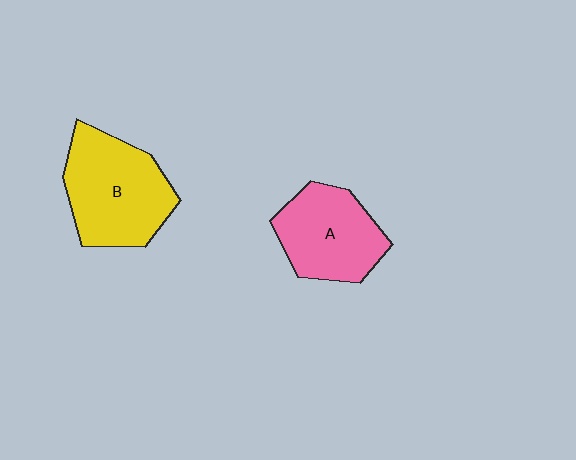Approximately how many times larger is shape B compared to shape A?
Approximately 1.2 times.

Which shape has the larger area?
Shape B (yellow).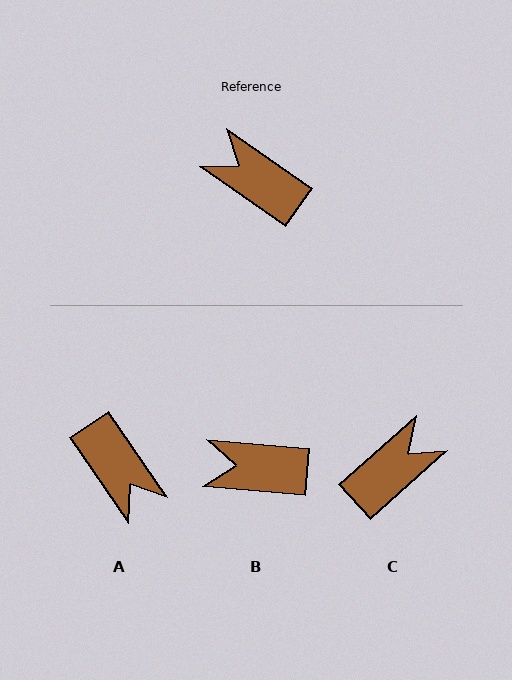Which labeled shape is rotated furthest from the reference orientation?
A, about 160 degrees away.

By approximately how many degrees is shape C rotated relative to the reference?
Approximately 103 degrees clockwise.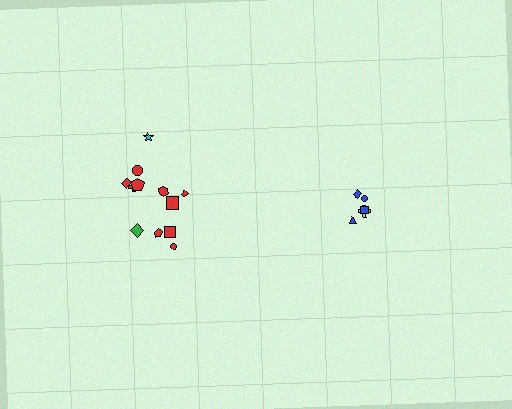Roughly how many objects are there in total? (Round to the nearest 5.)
Roughly 15 objects in total.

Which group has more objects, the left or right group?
The left group.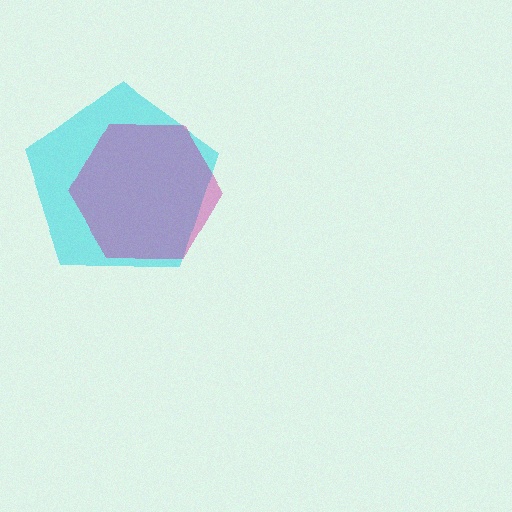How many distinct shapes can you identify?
There are 2 distinct shapes: a cyan pentagon, a magenta hexagon.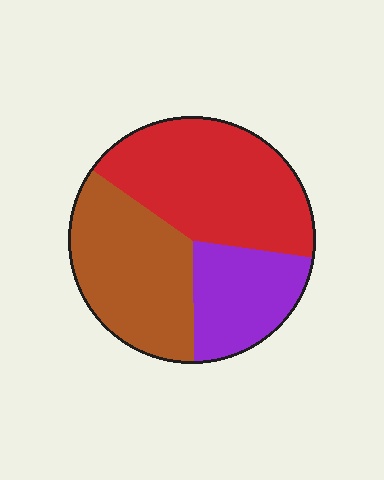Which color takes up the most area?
Red, at roughly 45%.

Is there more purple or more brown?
Brown.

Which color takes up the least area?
Purple, at roughly 20%.